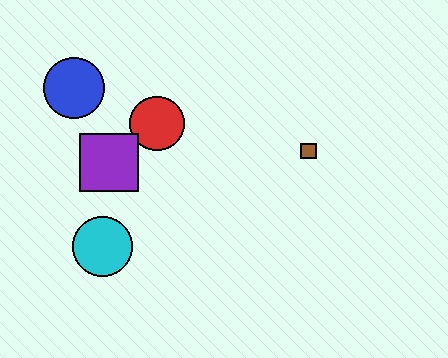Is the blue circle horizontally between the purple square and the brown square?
No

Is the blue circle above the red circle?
Yes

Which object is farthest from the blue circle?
The brown square is farthest from the blue circle.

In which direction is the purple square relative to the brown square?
The purple square is to the left of the brown square.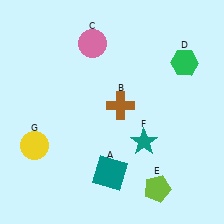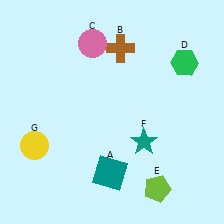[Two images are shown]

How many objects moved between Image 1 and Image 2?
1 object moved between the two images.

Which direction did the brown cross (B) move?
The brown cross (B) moved up.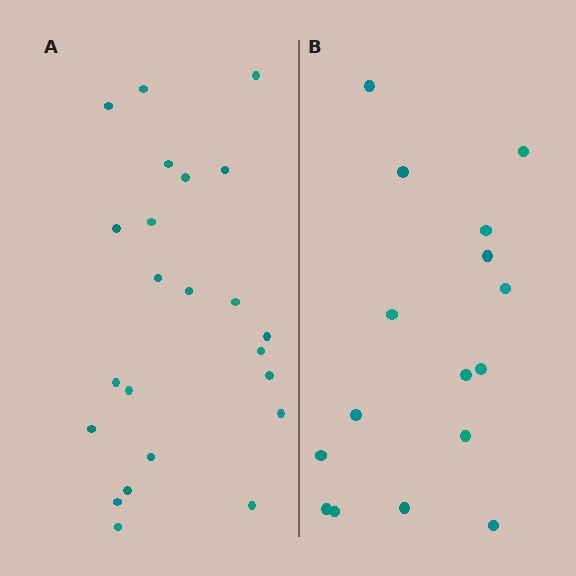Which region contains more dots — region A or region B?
Region A (the left region) has more dots.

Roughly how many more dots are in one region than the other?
Region A has roughly 8 or so more dots than region B.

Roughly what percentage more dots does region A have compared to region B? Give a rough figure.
About 45% more.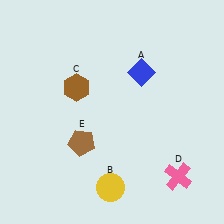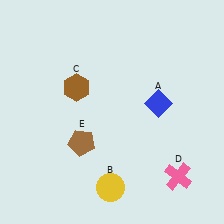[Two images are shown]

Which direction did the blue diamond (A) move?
The blue diamond (A) moved down.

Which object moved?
The blue diamond (A) moved down.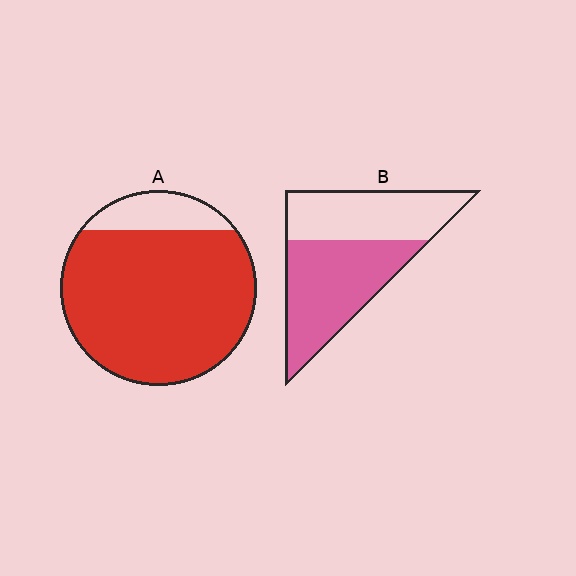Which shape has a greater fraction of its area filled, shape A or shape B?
Shape A.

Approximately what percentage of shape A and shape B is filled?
A is approximately 85% and B is approximately 55%.